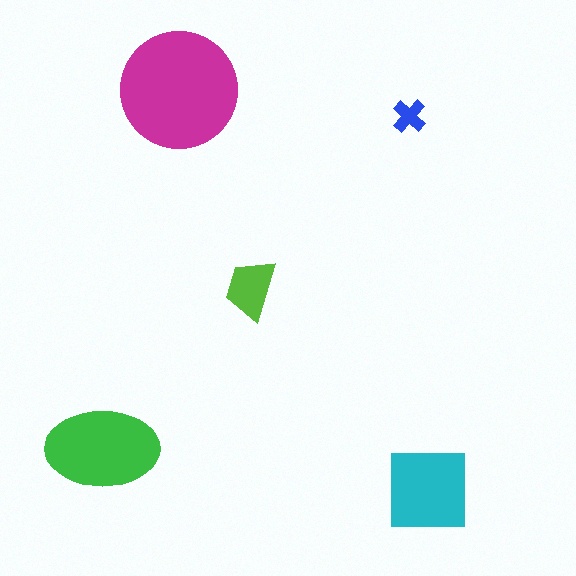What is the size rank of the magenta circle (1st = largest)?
1st.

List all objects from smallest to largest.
The blue cross, the lime trapezoid, the cyan square, the green ellipse, the magenta circle.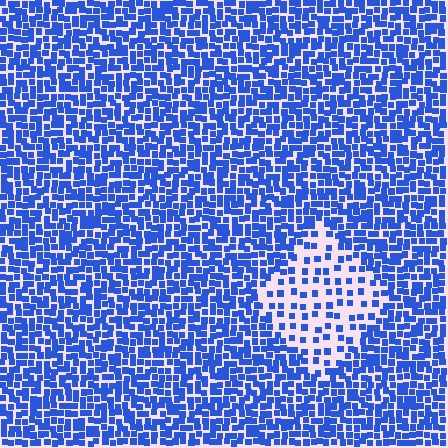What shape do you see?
I see a diamond.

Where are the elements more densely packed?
The elements are more densely packed outside the diamond boundary.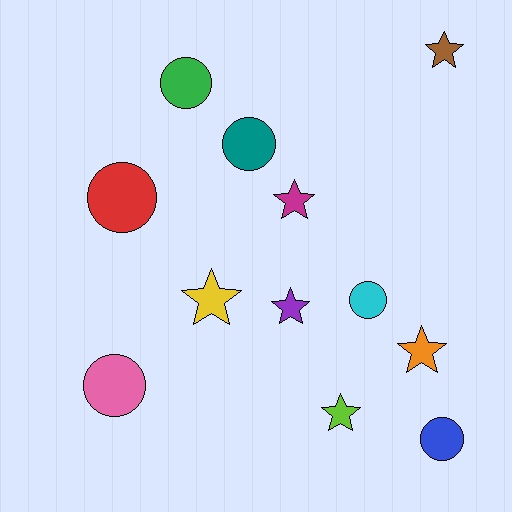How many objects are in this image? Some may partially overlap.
There are 12 objects.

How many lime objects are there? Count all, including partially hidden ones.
There is 1 lime object.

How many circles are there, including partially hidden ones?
There are 6 circles.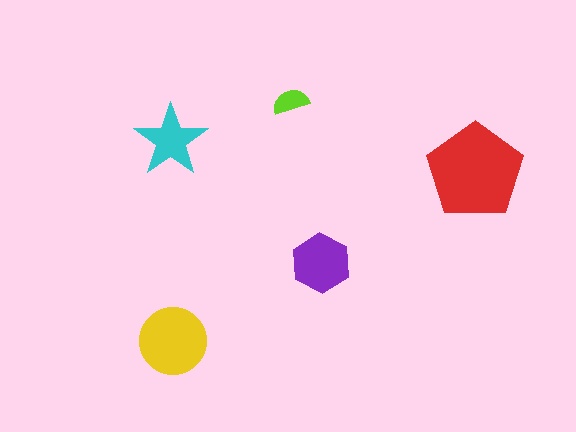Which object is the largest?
The red pentagon.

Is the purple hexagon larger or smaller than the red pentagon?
Smaller.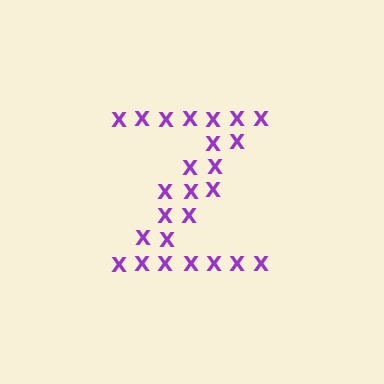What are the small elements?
The small elements are letter X's.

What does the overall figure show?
The overall figure shows the letter Z.